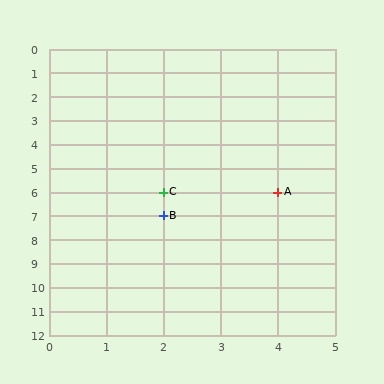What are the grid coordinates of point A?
Point A is at grid coordinates (4, 6).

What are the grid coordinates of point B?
Point B is at grid coordinates (2, 7).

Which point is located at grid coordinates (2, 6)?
Point C is at (2, 6).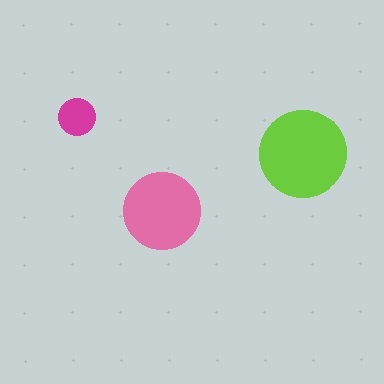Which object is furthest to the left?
The magenta circle is leftmost.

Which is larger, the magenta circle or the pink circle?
The pink one.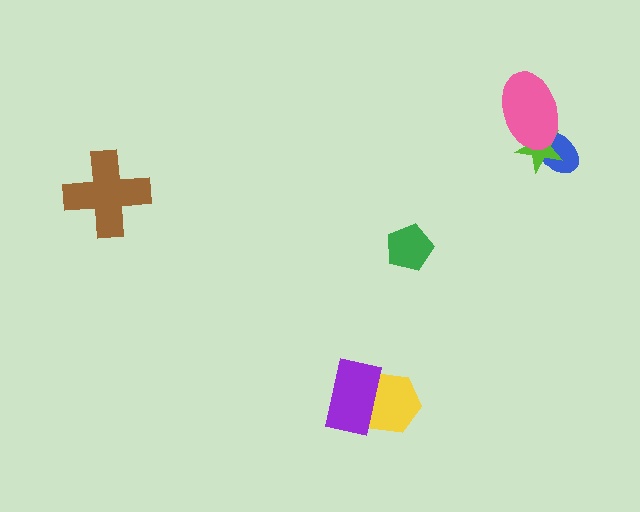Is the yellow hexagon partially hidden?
Yes, it is partially covered by another shape.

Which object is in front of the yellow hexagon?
The purple rectangle is in front of the yellow hexagon.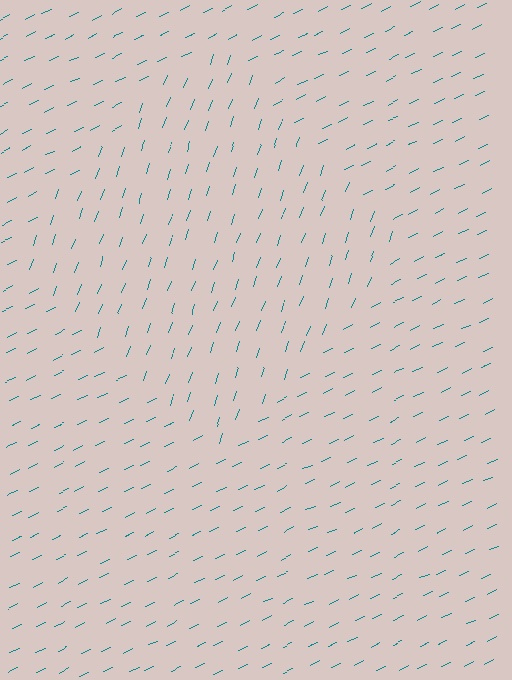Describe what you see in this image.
The image is filled with small teal line segments. A diamond region in the image has lines oriented differently from the surrounding lines, creating a visible texture boundary.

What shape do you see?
I see a diamond.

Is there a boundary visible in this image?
Yes, there is a texture boundary formed by a change in line orientation.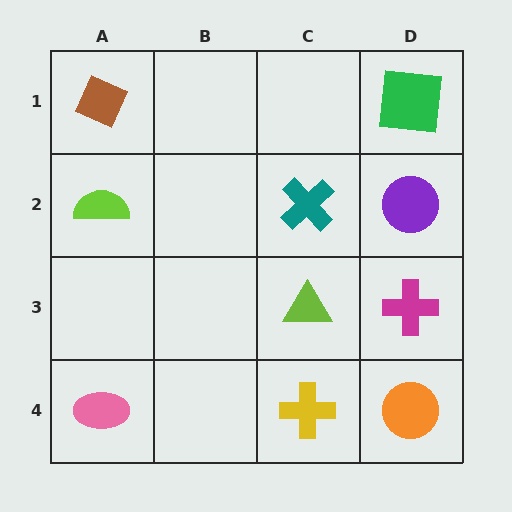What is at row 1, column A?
A brown diamond.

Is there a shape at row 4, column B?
No, that cell is empty.